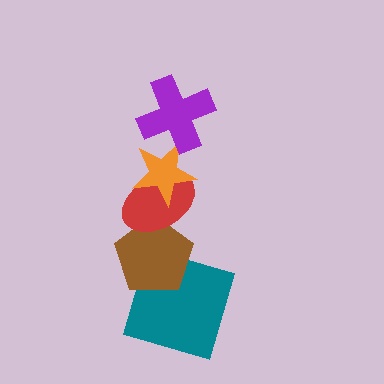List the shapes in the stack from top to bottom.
From top to bottom: the purple cross, the orange star, the red ellipse, the brown pentagon, the teal square.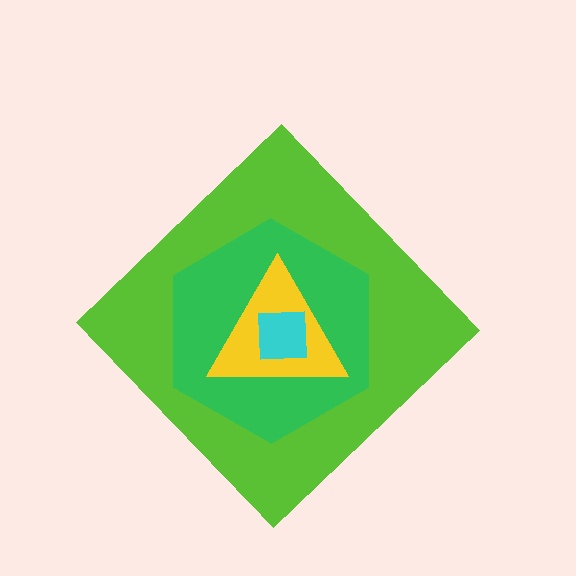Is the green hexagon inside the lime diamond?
Yes.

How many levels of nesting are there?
4.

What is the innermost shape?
The cyan square.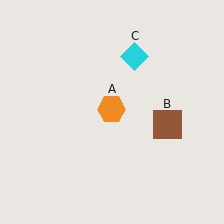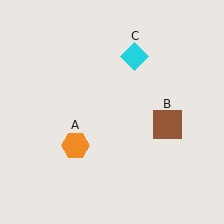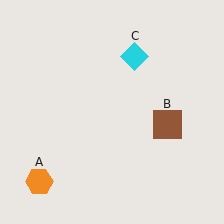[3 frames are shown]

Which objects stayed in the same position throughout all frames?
Brown square (object B) and cyan diamond (object C) remained stationary.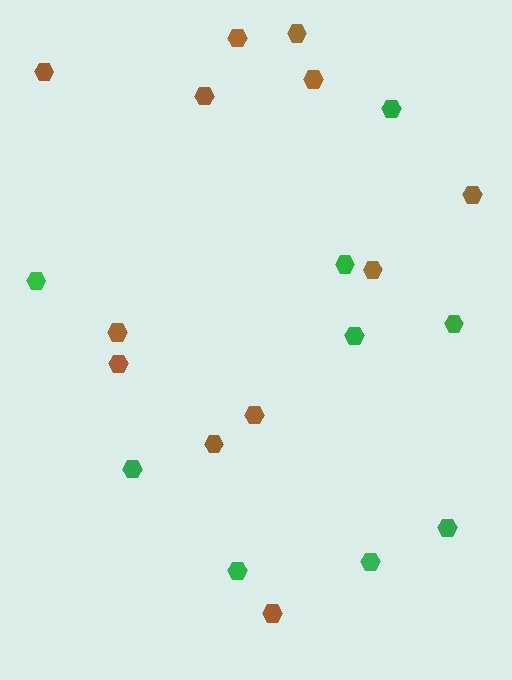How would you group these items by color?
There are 2 groups: one group of brown hexagons (12) and one group of green hexagons (9).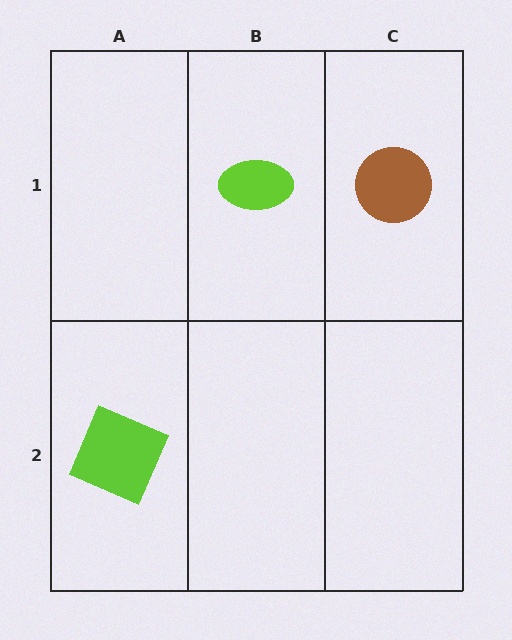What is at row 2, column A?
A lime square.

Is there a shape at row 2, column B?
No, that cell is empty.